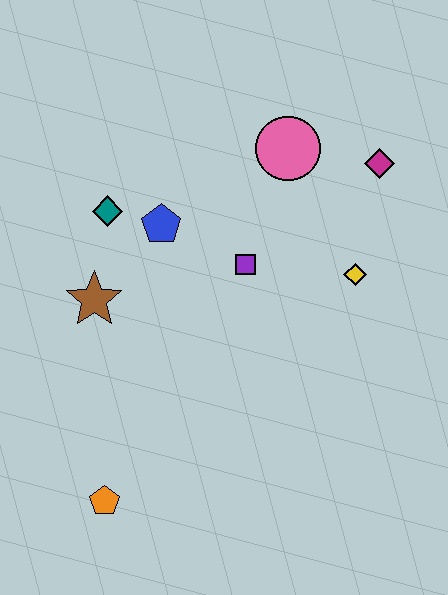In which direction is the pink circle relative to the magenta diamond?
The pink circle is to the left of the magenta diamond.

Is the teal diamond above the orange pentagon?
Yes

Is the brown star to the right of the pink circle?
No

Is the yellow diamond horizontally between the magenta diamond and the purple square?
Yes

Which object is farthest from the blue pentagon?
The orange pentagon is farthest from the blue pentagon.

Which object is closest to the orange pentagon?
The brown star is closest to the orange pentagon.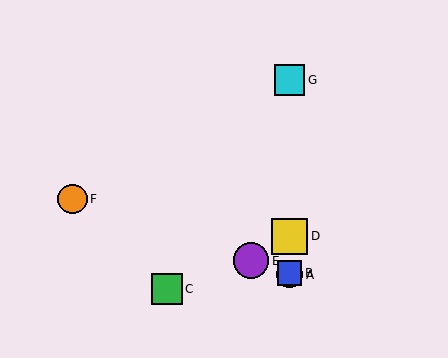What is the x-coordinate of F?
Object F is at x≈73.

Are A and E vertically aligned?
No, A is at x≈289 and E is at x≈251.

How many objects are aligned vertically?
4 objects (A, B, D, G) are aligned vertically.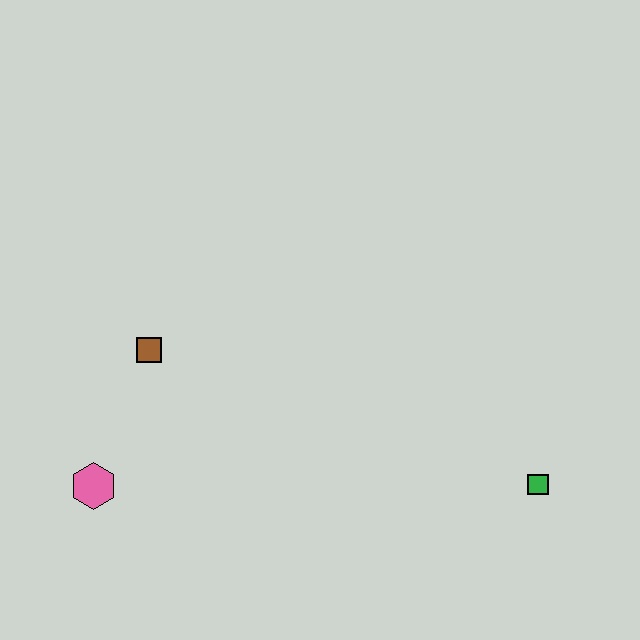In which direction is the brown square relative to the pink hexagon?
The brown square is above the pink hexagon.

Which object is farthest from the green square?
The pink hexagon is farthest from the green square.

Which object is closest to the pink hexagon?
The brown square is closest to the pink hexagon.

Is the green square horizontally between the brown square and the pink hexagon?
No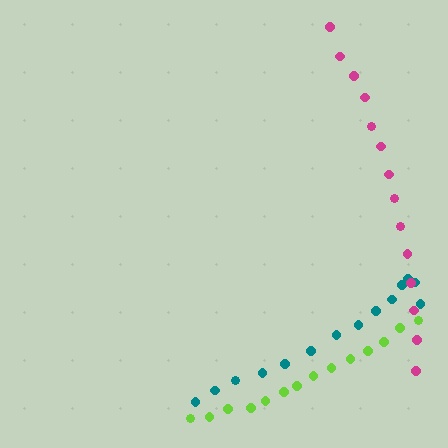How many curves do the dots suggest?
There are 3 distinct paths.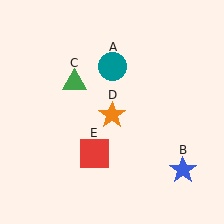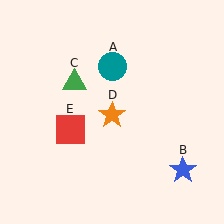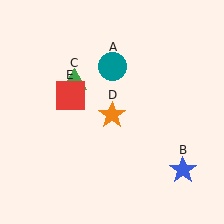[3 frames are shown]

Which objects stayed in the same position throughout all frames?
Teal circle (object A) and blue star (object B) and green triangle (object C) and orange star (object D) remained stationary.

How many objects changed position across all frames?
1 object changed position: red square (object E).